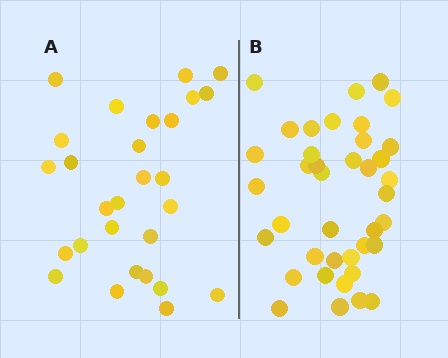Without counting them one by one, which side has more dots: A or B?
Region B (the right region) has more dots.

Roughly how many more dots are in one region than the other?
Region B has roughly 12 or so more dots than region A.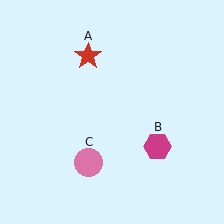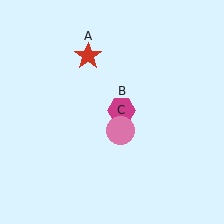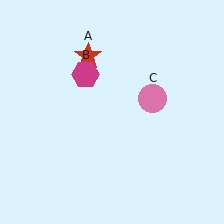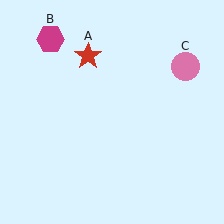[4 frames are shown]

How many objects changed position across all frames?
2 objects changed position: magenta hexagon (object B), pink circle (object C).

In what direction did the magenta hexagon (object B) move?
The magenta hexagon (object B) moved up and to the left.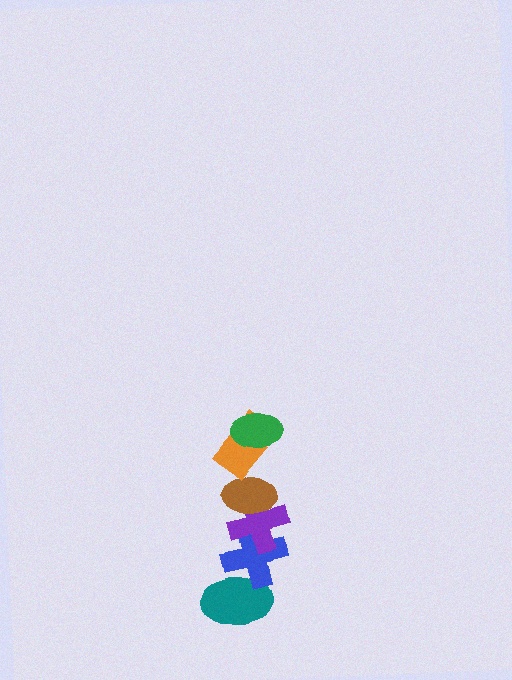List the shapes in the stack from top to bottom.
From top to bottom: the green ellipse, the orange rectangle, the brown ellipse, the purple cross, the blue cross, the teal ellipse.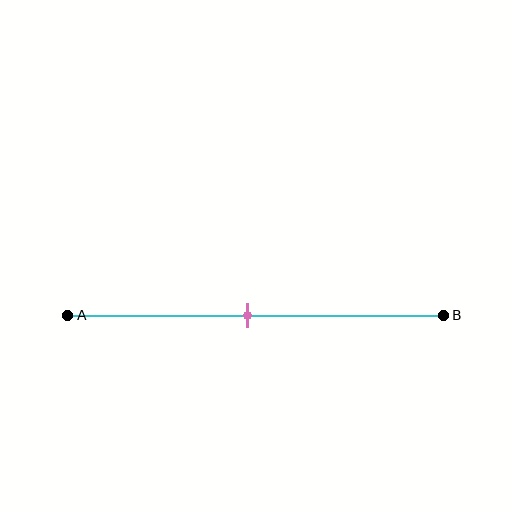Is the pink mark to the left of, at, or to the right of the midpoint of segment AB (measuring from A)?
The pink mark is approximately at the midpoint of segment AB.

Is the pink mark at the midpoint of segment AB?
Yes, the mark is approximately at the midpoint.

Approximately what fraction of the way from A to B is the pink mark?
The pink mark is approximately 50% of the way from A to B.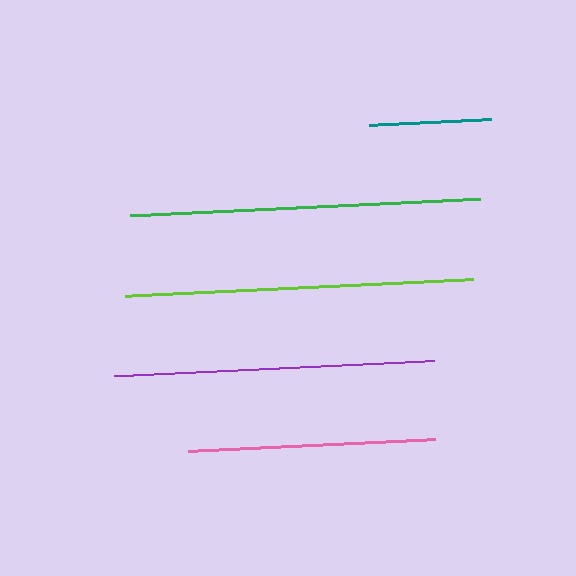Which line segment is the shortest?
The teal line is the shortest at approximately 122 pixels.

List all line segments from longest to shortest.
From longest to shortest: green, lime, purple, pink, teal.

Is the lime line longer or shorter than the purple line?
The lime line is longer than the purple line.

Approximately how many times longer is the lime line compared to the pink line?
The lime line is approximately 1.4 times the length of the pink line.